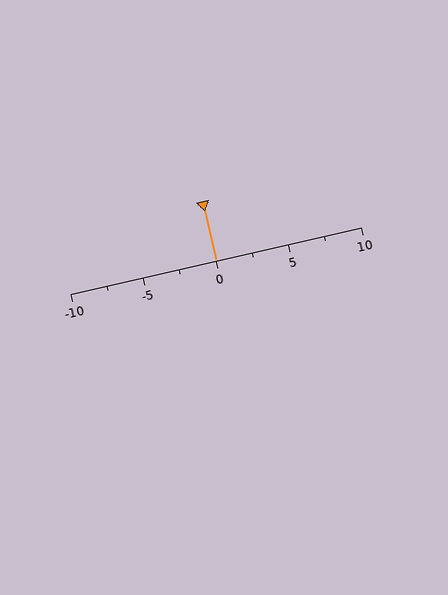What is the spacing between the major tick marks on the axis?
The major ticks are spaced 5 apart.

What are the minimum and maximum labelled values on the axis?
The axis runs from -10 to 10.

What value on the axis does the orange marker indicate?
The marker indicates approximately 0.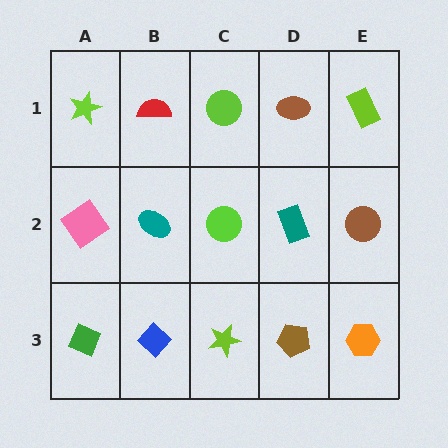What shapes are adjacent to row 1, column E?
A brown circle (row 2, column E), a brown ellipse (row 1, column D).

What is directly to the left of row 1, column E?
A brown ellipse.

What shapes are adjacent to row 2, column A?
A lime star (row 1, column A), a green diamond (row 3, column A), a teal ellipse (row 2, column B).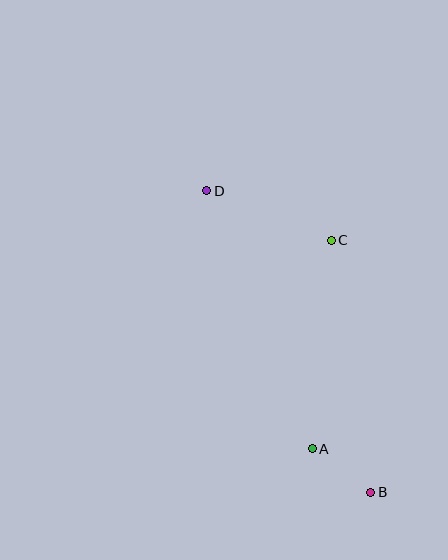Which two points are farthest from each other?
Points B and D are farthest from each other.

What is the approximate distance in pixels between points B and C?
The distance between B and C is approximately 255 pixels.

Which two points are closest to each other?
Points A and B are closest to each other.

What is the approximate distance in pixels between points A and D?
The distance between A and D is approximately 279 pixels.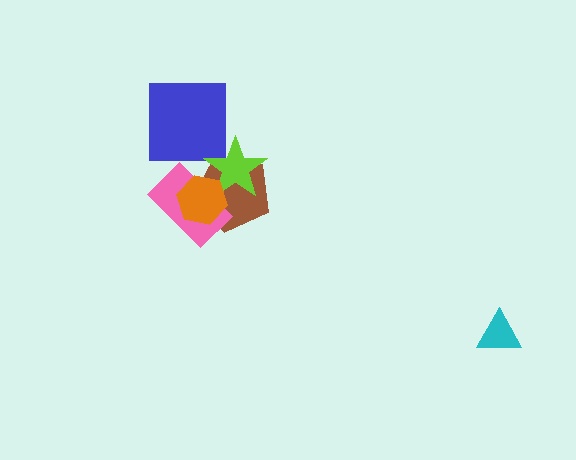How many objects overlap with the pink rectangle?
3 objects overlap with the pink rectangle.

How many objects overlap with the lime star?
3 objects overlap with the lime star.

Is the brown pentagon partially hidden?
Yes, it is partially covered by another shape.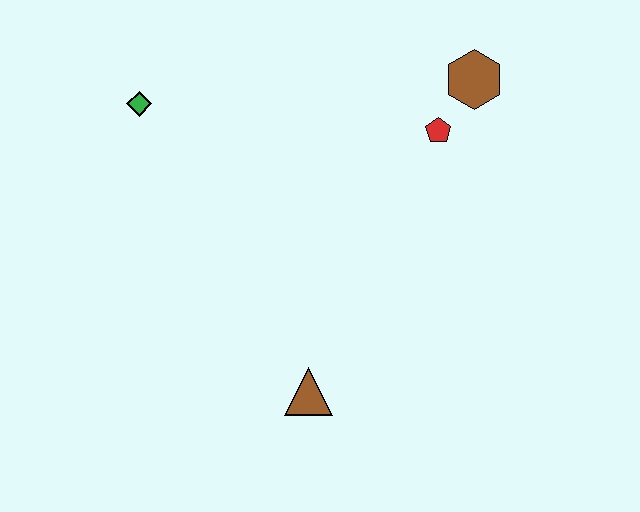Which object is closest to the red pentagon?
The brown hexagon is closest to the red pentagon.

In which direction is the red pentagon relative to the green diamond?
The red pentagon is to the right of the green diamond.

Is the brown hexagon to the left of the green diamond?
No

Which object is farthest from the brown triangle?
The brown hexagon is farthest from the brown triangle.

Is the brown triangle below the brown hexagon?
Yes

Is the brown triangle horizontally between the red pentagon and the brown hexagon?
No